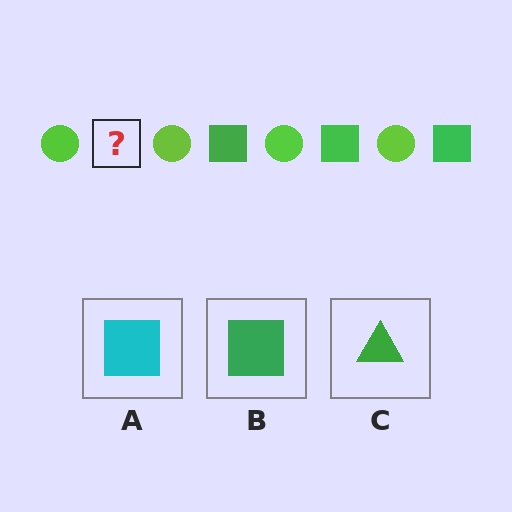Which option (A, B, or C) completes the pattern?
B.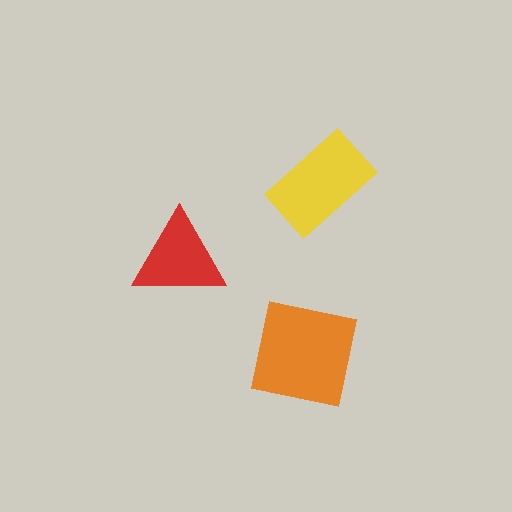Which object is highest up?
The yellow rectangle is topmost.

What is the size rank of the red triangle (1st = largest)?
3rd.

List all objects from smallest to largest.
The red triangle, the yellow rectangle, the orange square.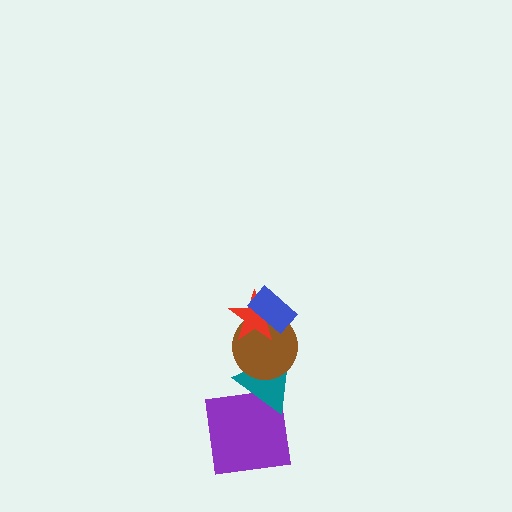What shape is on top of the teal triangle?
The brown circle is on top of the teal triangle.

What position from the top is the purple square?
The purple square is 5th from the top.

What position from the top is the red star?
The red star is 2nd from the top.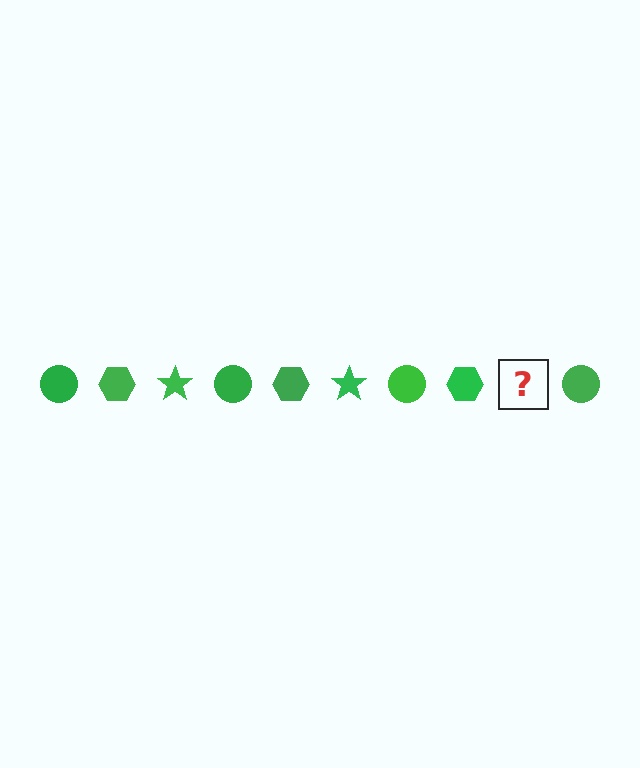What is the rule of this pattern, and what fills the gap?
The rule is that the pattern cycles through circle, hexagon, star shapes in green. The gap should be filled with a green star.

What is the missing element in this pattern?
The missing element is a green star.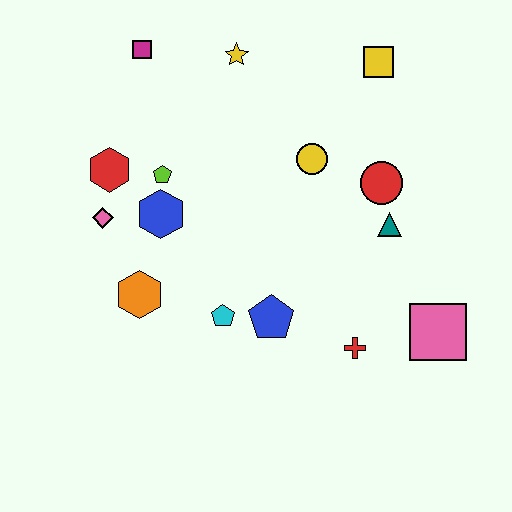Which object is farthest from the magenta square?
The pink square is farthest from the magenta square.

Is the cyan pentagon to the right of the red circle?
No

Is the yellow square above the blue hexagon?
Yes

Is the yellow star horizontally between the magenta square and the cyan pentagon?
No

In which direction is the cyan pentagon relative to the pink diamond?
The cyan pentagon is to the right of the pink diamond.